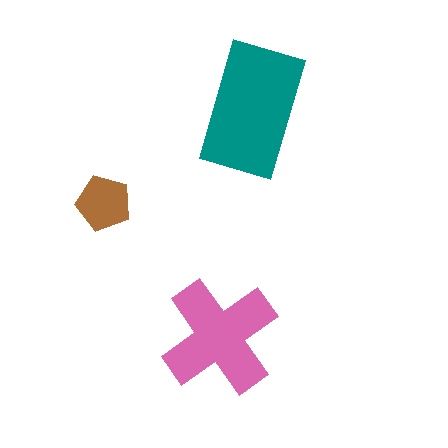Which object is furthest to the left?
The brown pentagon is leftmost.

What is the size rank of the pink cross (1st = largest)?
2nd.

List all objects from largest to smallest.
The teal rectangle, the pink cross, the brown pentagon.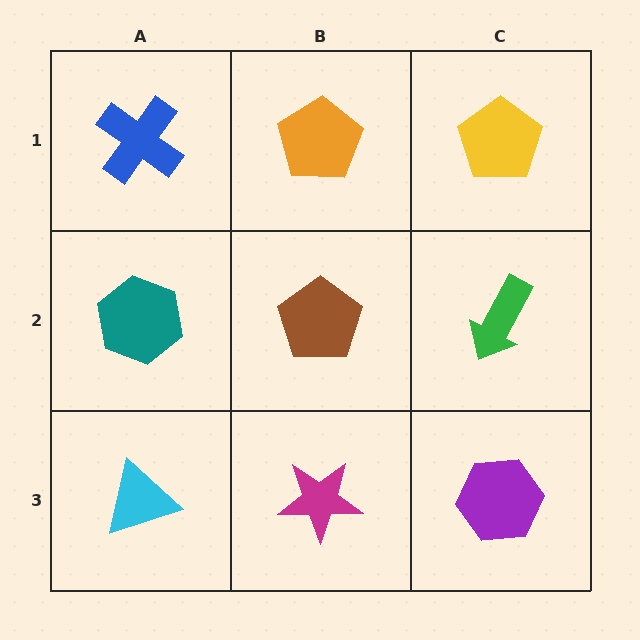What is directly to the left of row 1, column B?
A blue cross.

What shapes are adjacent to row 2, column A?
A blue cross (row 1, column A), a cyan triangle (row 3, column A), a brown pentagon (row 2, column B).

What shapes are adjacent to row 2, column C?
A yellow pentagon (row 1, column C), a purple hexagon (row 3, column C), a brown pentagon (row 2, column B).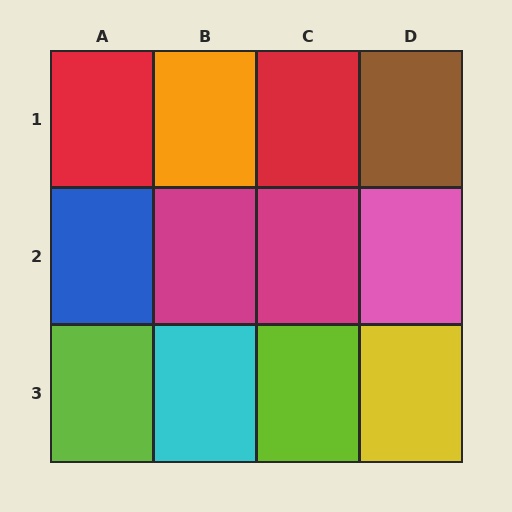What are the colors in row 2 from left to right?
Blue, magenta, magenta, pink.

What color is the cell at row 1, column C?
Red.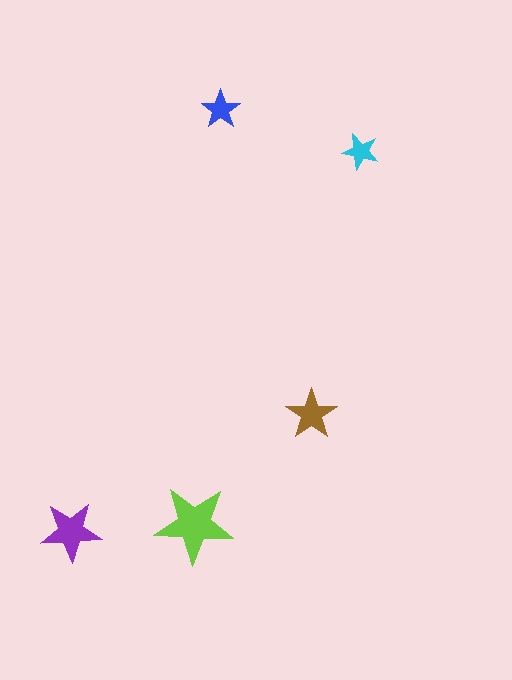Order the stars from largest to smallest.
the lime one, the purple one, the brown one, the blue one, the cyan one.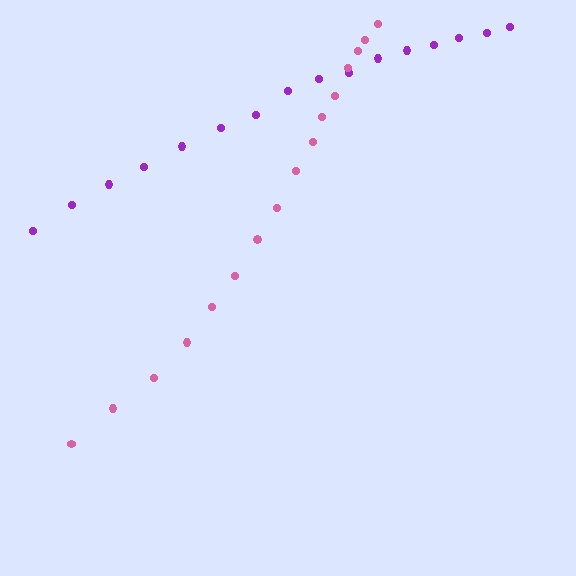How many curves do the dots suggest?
There are 2 distinct paths.